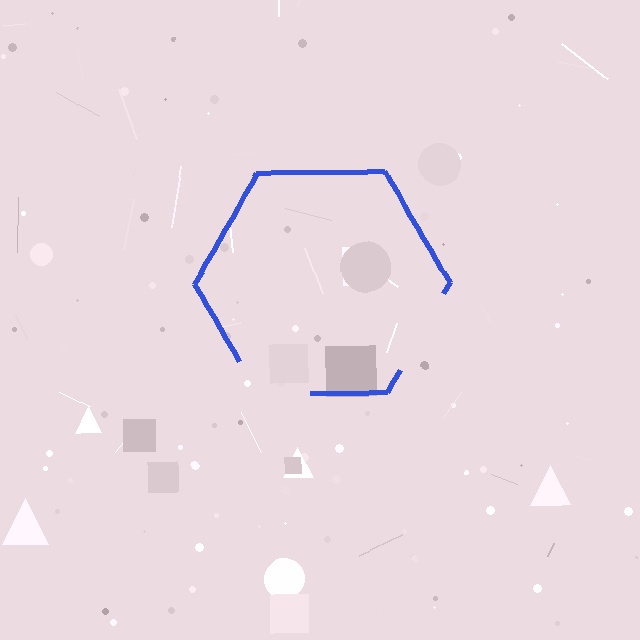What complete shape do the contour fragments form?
The contour fragments form a hexagon.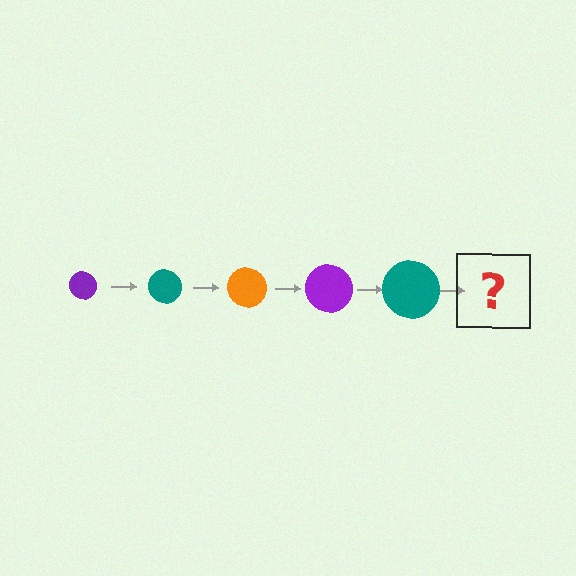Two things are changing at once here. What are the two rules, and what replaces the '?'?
The two rules are that the circle grows larger each step and the color cycles through purple, teal, and orange. The '?' should be an orange circle, larger than the previous one.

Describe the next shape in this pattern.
It should be an orange circle, larger than the previous one.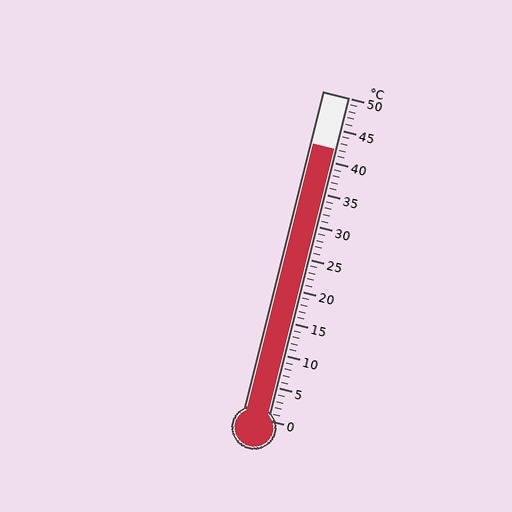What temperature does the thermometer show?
The thermometer shows approximately 42°C.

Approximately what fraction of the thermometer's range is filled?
The thermometer is filled to approximately 85% of its range.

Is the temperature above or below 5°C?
The temperature is above 5°C.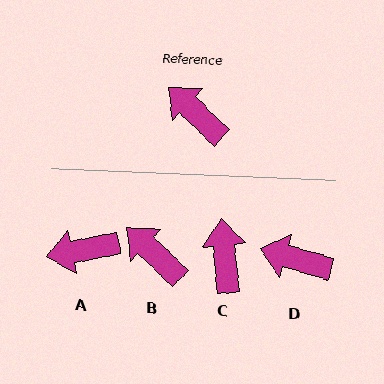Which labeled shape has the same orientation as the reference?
B.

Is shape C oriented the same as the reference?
No, it is off by about 41 degrees.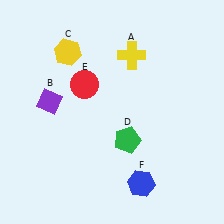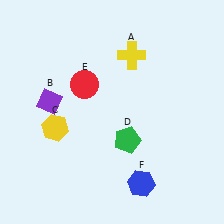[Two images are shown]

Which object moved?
The yellow hexagon (C) moved down.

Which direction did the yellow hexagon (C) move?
The yellow hexagon (C) moved down.